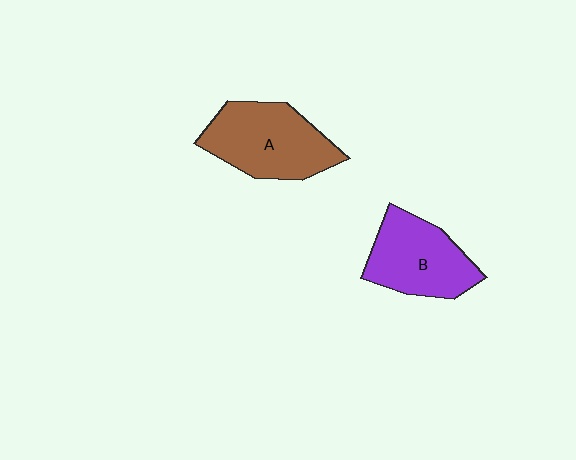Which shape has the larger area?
Shape A (brown).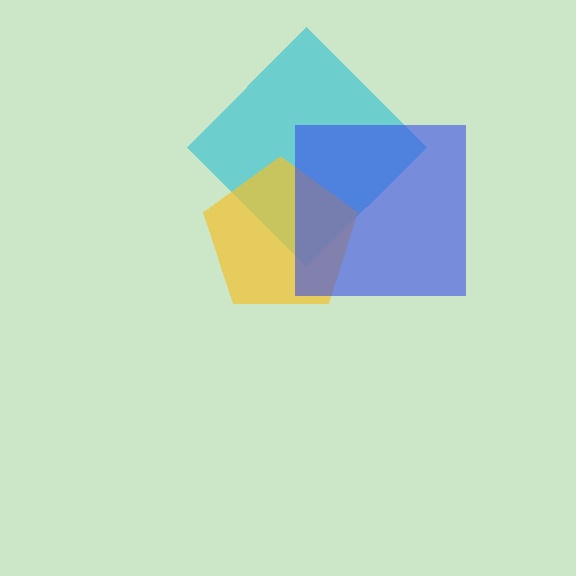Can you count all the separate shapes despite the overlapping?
Yes, there are 3 separate shapes.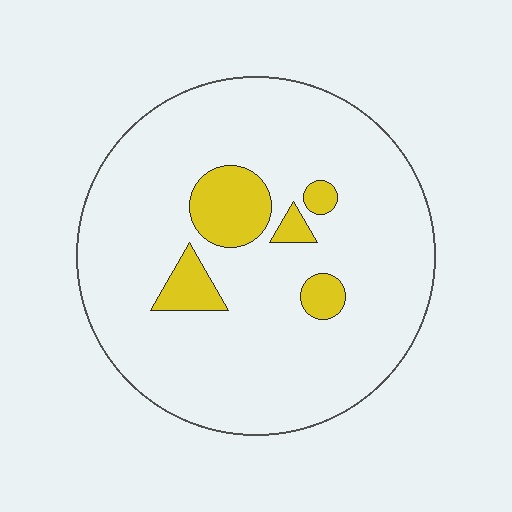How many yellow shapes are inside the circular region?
5.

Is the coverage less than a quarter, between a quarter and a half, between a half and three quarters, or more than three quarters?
Less than a quarter.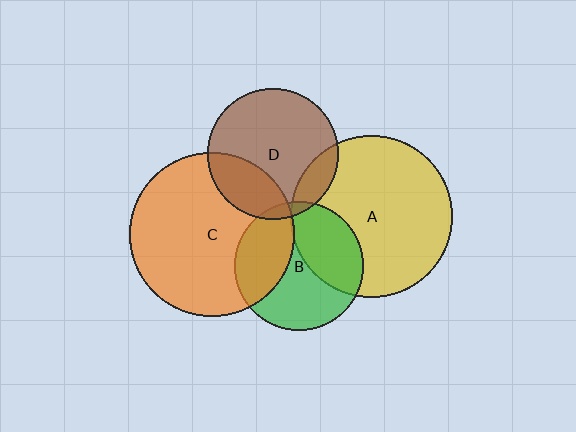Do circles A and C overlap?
Yes.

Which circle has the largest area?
Circle C (orange).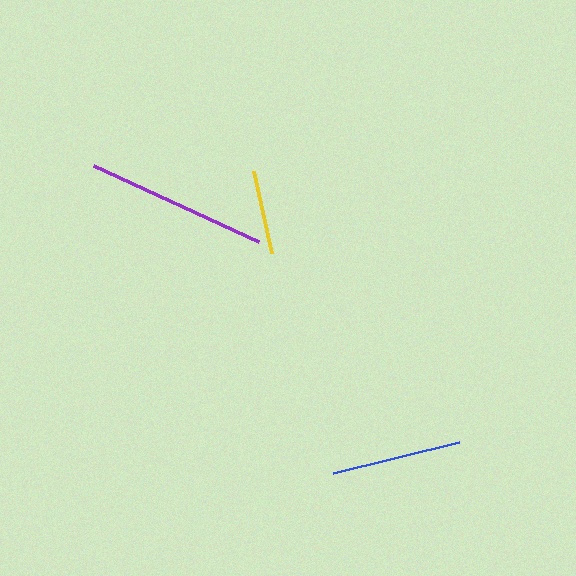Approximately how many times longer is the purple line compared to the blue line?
The purple line is approximately 1.4 times the length of the blue line.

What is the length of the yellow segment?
The yellow segment is approximately 85 pixels long.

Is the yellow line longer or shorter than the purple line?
The purple line is longer than the yellow line.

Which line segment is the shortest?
The yellow line is the shortest at approximately 85 pixels.